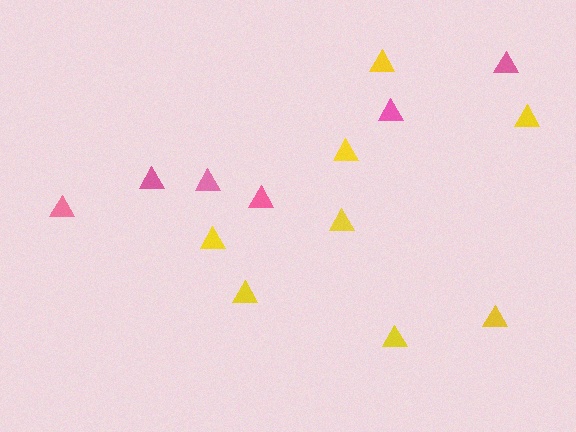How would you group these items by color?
There are 2 groups: one group of yellow triangles (8) and one group of pink triangles (6).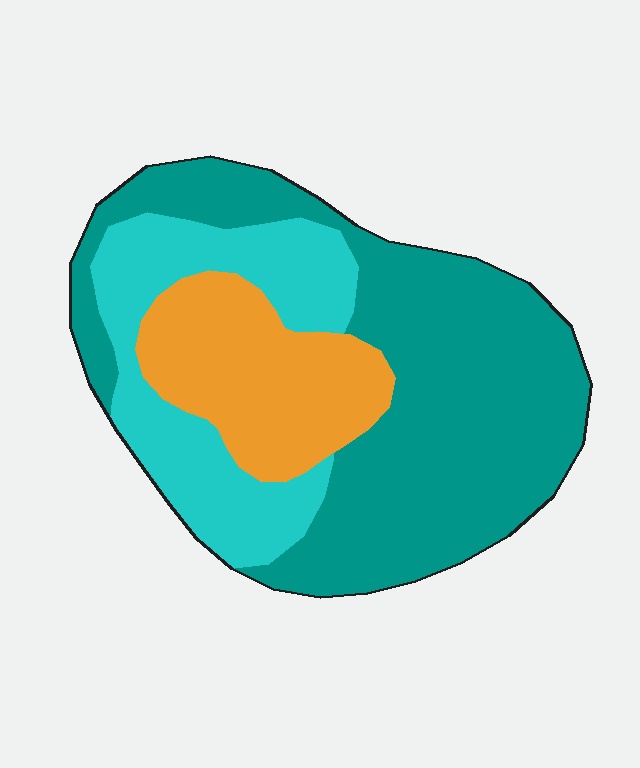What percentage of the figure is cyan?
Cyan covers roughly 25% of the figure.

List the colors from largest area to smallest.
From largest to smallest: teal, cyan, orange.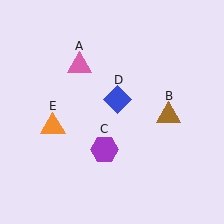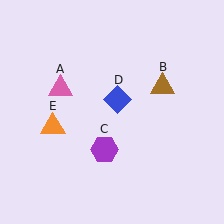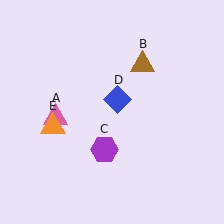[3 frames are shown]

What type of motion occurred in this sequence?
The pink triangle (object A), brown triangle (object B) rotated counterclockwise around the center of the scene.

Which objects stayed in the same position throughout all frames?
Purple hexagon (object C) and blue diamond (object D) and orange triangle (object E) remained stationary.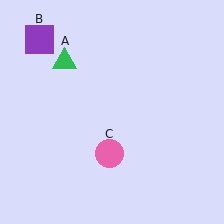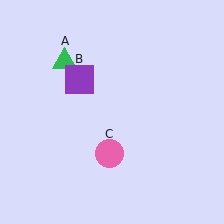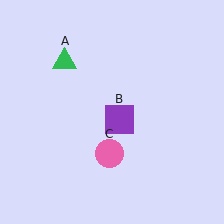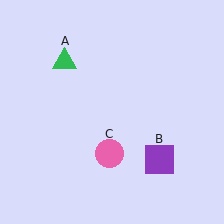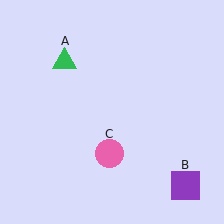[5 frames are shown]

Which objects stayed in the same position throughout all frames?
Green triangle (object A) and pink circle (object C) remained stationary.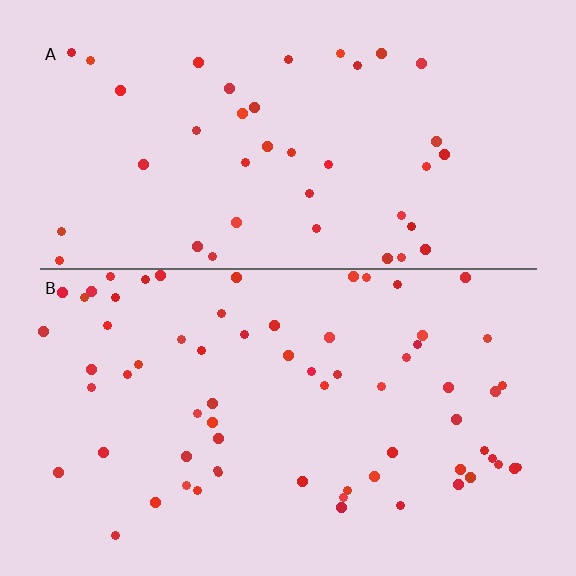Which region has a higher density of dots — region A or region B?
B (the bottom).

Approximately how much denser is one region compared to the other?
Approximately 1.7× — region B over region A.